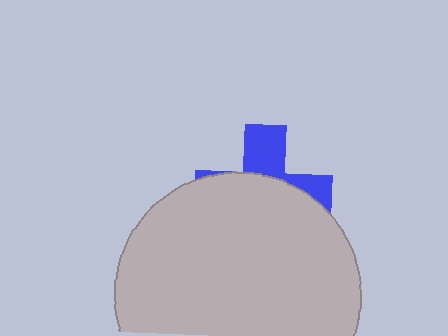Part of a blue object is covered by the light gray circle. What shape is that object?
It is a cross.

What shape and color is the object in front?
The object in front is a light gray circle.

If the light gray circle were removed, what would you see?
You would see the complete blue cross.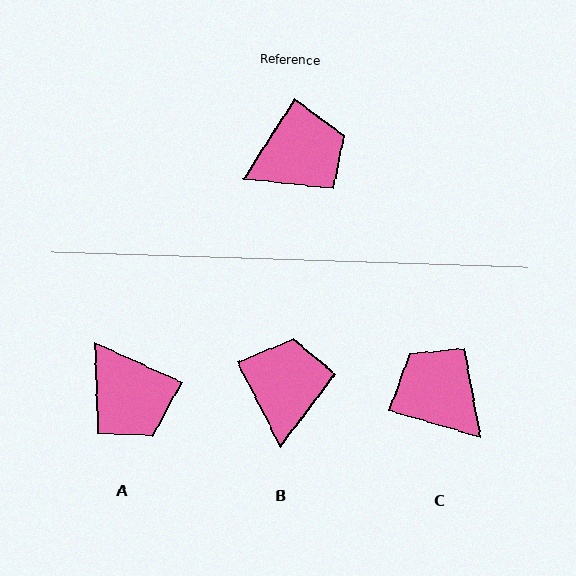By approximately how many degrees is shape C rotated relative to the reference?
Approximately 106 degrees counter-clockwise.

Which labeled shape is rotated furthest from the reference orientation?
C, about 106 degrees away.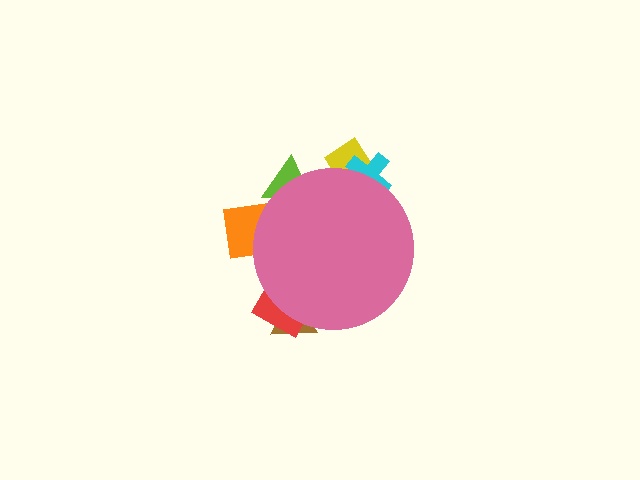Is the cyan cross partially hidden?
Yes, the cyan cross is partially hidden behind the pink circle.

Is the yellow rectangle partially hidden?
Yes, the yellow rectangle is partially hidden behind the pink circle.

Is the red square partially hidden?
Yes, the red square is partially hidden behind the pink circle.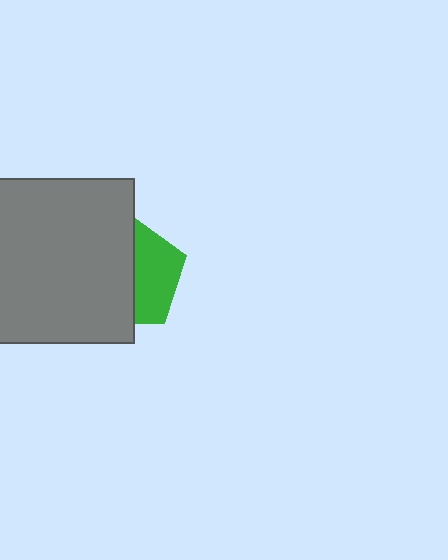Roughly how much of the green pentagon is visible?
A small part of it is visible (roughly 42%).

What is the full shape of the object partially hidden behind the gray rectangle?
The partially hidden object is a green pentagon.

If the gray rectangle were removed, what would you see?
You would see the complete green pentagon.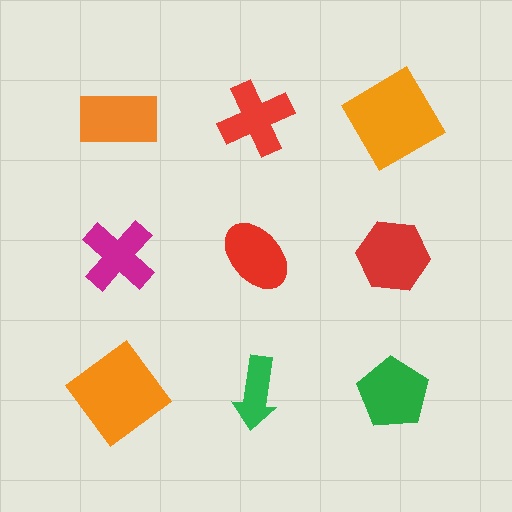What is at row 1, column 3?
An orange diamond.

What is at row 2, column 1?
A magenta cross.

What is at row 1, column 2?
A red cross.